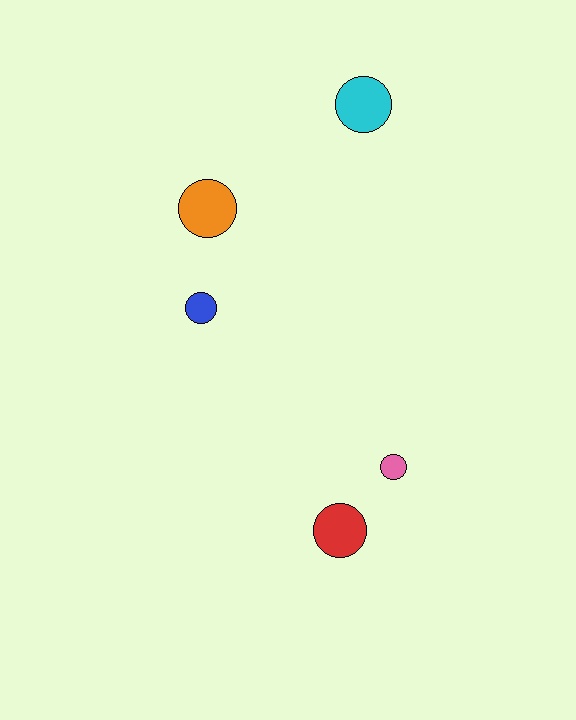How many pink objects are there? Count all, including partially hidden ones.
There is 1 pink object.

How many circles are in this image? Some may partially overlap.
There are 5 circles.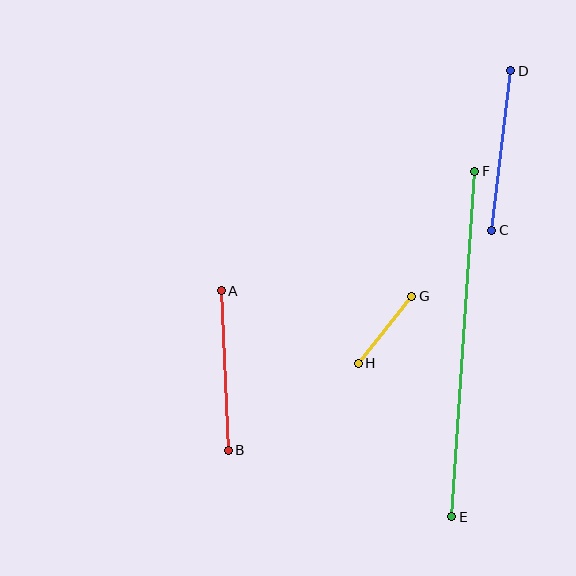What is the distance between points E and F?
The distance is approximately 346 pixels.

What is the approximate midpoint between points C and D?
The midpoint is at approximately (501, 150) pixels.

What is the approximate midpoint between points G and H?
The midpoint is at approximately (385, 330) pixels.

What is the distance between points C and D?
The distance is approximately 161 pixels.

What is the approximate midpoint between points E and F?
The midpoint is at approximately (463, 344) pixels.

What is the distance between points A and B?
The distance is approximately 160 pixels.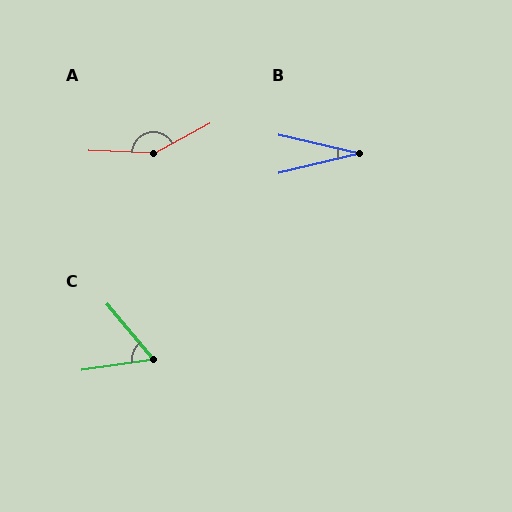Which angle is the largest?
A, at approximately 149 degrees.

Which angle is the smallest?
B, at approximately 27 degrees.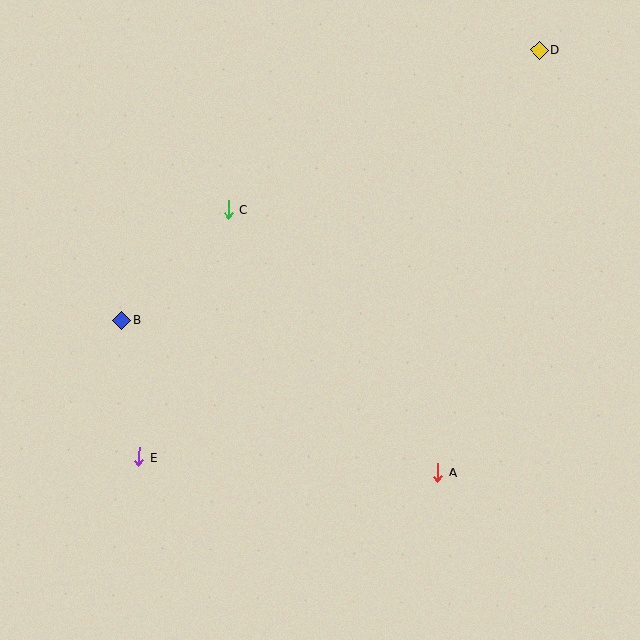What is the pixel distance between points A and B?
The distance between A and B is 351 pixels.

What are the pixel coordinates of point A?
Point A is at (438, 472).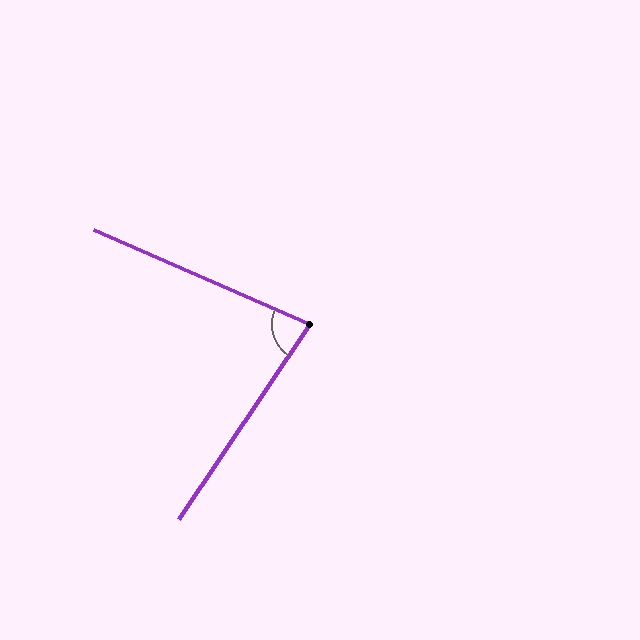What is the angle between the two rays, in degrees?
Approximately 80 degrees.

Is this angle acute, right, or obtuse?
It is acute.